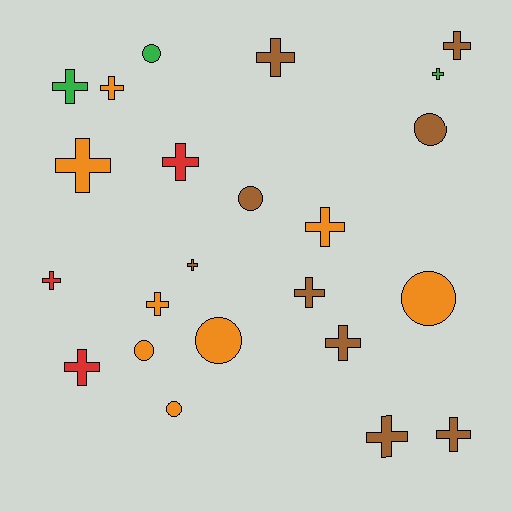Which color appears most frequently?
Brown, with 9 objects.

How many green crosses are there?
There are 2 green crosses.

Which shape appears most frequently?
Cross, with 16 objects.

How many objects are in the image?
There are 23 objects.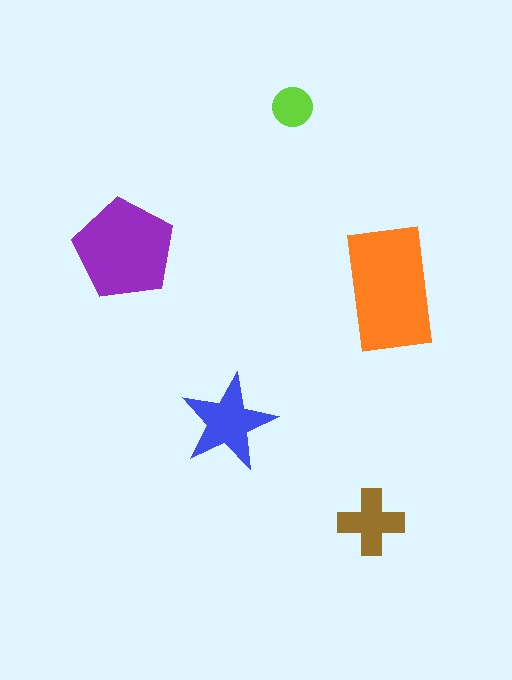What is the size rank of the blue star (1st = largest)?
3rd.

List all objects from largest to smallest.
The orange rectangle, the purple pentagon, the blue star, the brown cross, the lime circle.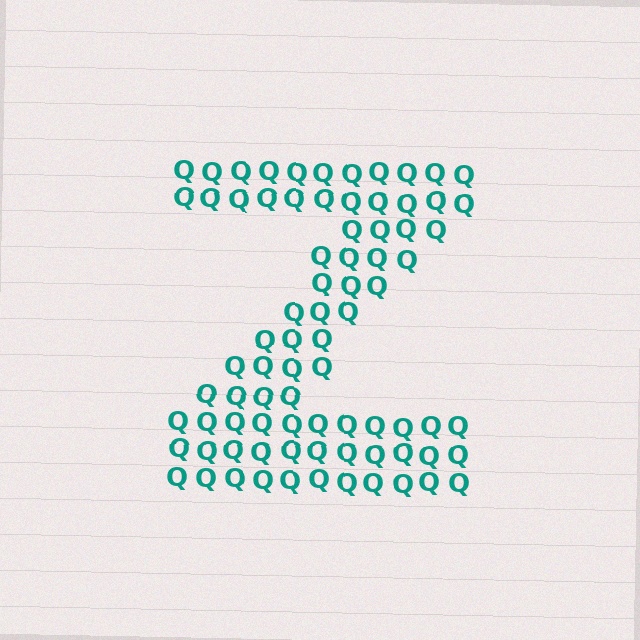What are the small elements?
The small elements are letter Q's.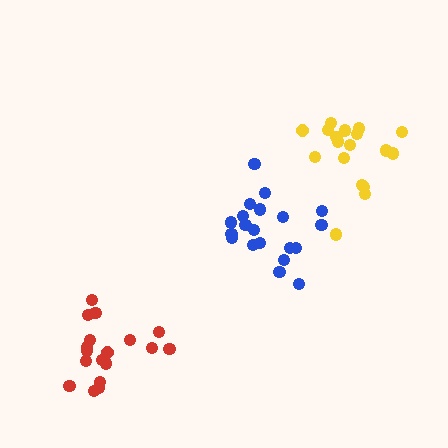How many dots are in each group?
Group 1: 20 dots, Group 2: 18 dots, Group 3: 18 dots (56 total).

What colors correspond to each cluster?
The clusters are colored: blue, red, yellow.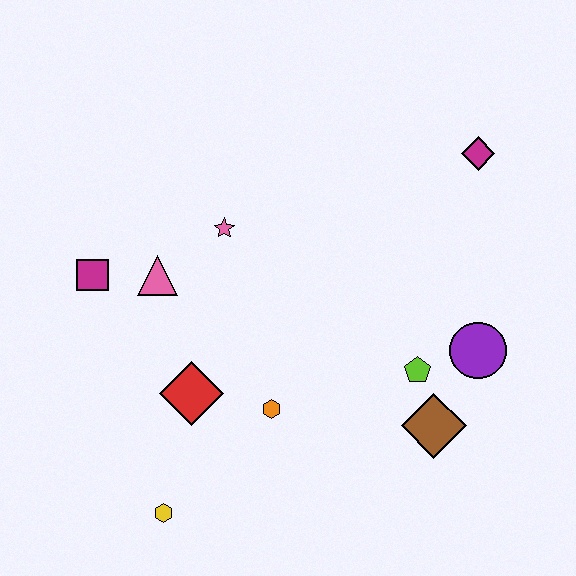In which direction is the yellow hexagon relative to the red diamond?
The yellow hexagon is below the red diamond.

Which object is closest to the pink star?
The pink triangle is closest to the pink star.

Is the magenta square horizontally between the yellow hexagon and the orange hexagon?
No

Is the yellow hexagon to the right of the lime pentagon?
No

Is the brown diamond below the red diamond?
Yes